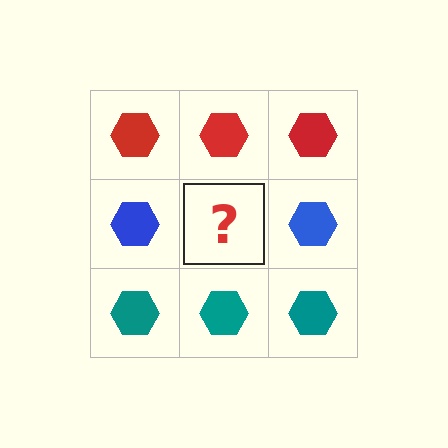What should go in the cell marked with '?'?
The missing cell should contain a blue hexagon.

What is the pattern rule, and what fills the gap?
The rule is that each row has a consistent color. The gap should be filled with a blue hexagon.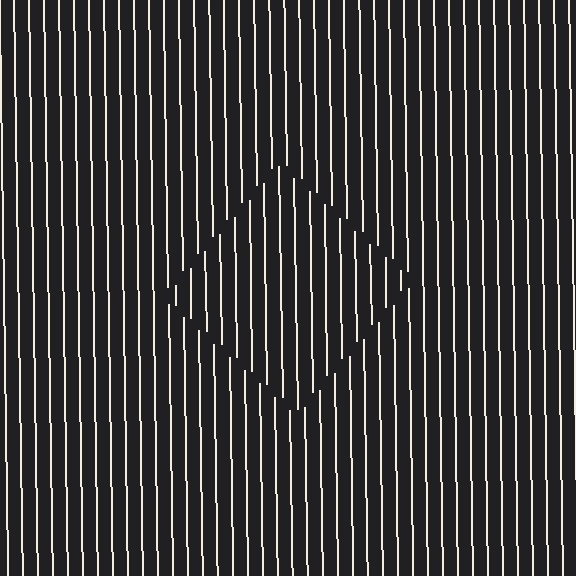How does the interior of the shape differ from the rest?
The interior of the shape contains the same grating, shifted by half a period — the contour is defined by the phase discontinuity where line-ends from the inner and outer gratings abut.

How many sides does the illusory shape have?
4 sides — the line-ends trace a square.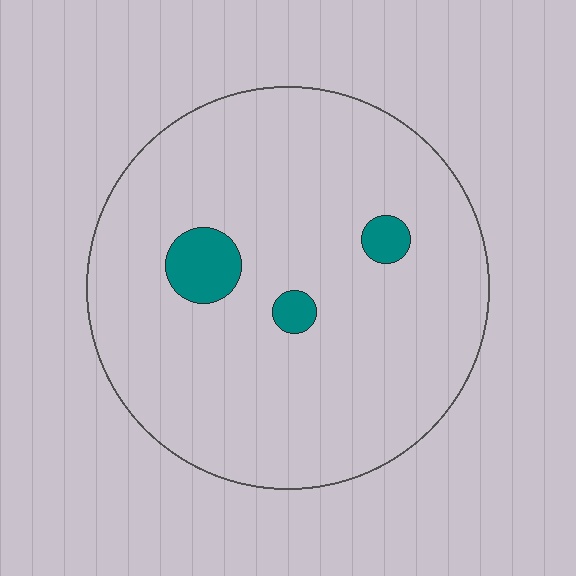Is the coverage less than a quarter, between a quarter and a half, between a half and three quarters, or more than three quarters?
Less than a quarter.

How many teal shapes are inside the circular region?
3.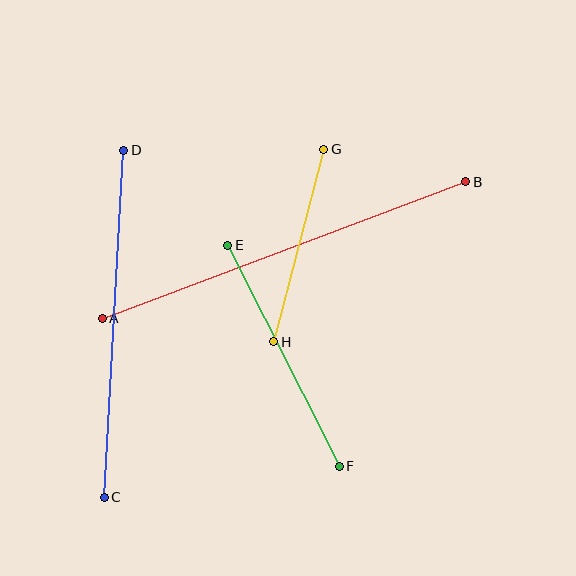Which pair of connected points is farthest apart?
Points A and B are farthest apart.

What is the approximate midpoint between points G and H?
The midpoint is at approximately (299, 246) pixels.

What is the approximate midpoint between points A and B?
The midpoint is at approximately (284, 250) pixels.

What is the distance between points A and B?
The distance is approximately 388 pixels.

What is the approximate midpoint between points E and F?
The midpoint is at approximately (284, 356) pixels.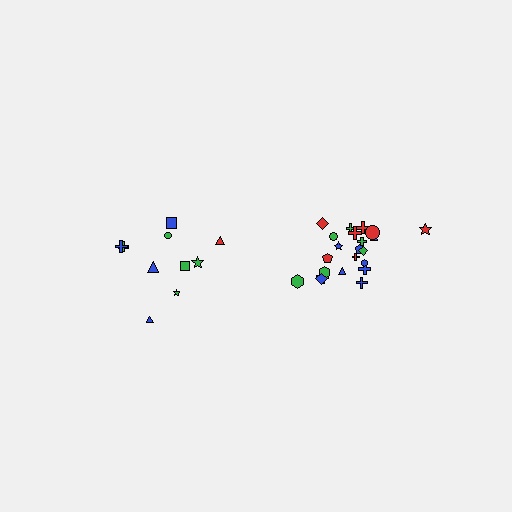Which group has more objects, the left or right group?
The right group.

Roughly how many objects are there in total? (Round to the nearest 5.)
Roughly 30 objects in total.